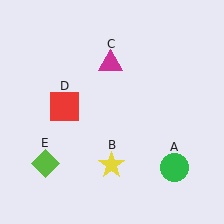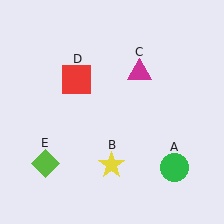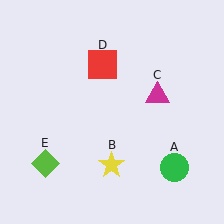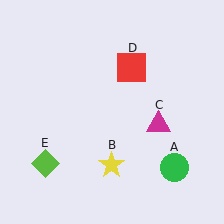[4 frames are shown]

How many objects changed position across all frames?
2 objects changed position: magenta triangle (object C), red square (object D).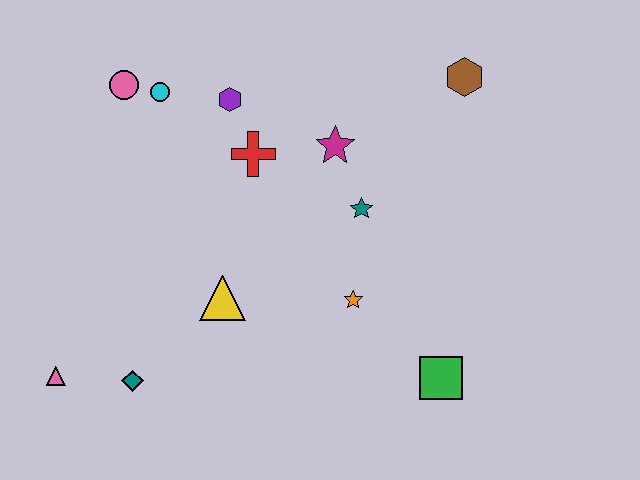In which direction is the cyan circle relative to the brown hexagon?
The cyan circle is to the left of the brown hexagon.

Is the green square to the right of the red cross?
Yes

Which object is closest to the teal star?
The magenta star is closest to the teal star.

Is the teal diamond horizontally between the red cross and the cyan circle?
No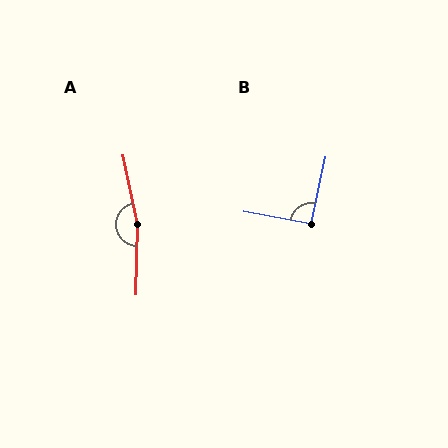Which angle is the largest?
A, at approximately 167 degrees.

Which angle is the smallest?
B, at approximately 91 degrees.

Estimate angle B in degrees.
Approximately 91 degrees.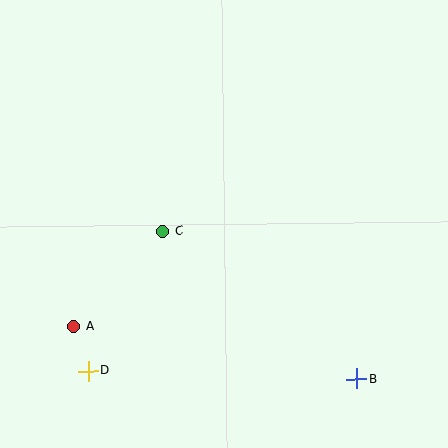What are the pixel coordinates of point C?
Point C is at (163, 231).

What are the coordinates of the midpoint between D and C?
The midpoint between D and C is at (125, 301).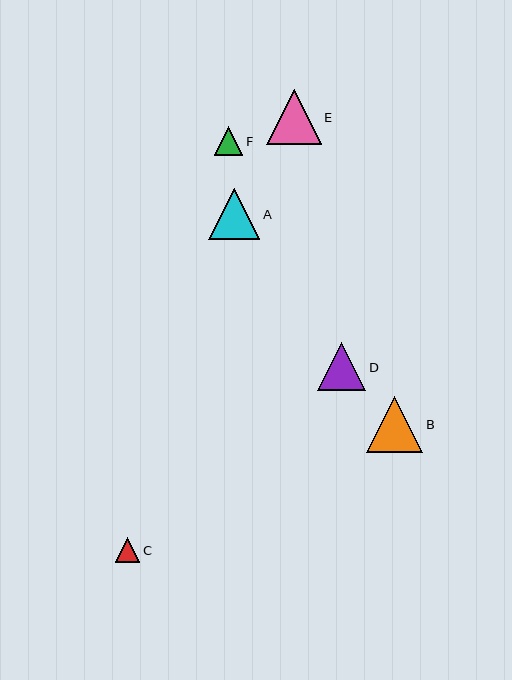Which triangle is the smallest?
Triangle C is the smallest with a size of approximately 25 pixels.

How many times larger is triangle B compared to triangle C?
Triangle B is approximately 2.3 times the size of triangle C.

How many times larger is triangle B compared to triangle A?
Triangle B is approximately 1.1 times the size of triangle A.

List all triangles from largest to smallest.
From largest to smallest: B, E, A, D, F, C.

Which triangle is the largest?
Triangle B is the largest with a size of approximately 56 pixels.